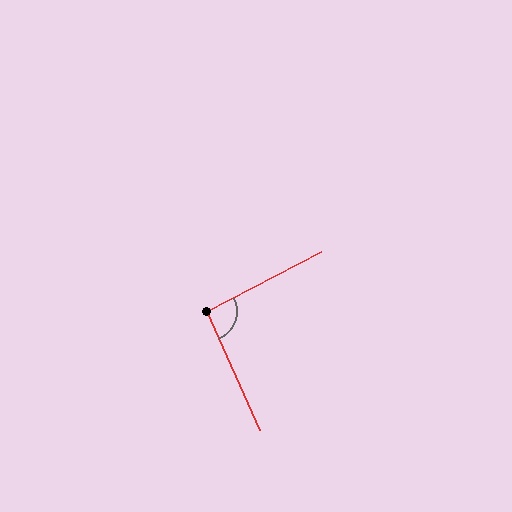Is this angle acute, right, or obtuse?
It is approximately a right angle.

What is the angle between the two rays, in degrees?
Approximately 94 degrees.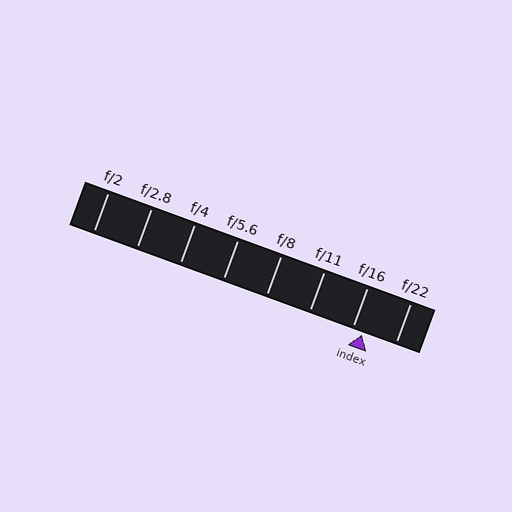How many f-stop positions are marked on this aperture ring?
There are 8 f-stop positions marked.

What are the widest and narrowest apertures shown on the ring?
The widest aperture shown is f/2 and the narrowest is f/22.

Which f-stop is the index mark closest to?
The index mark is closest to f/16.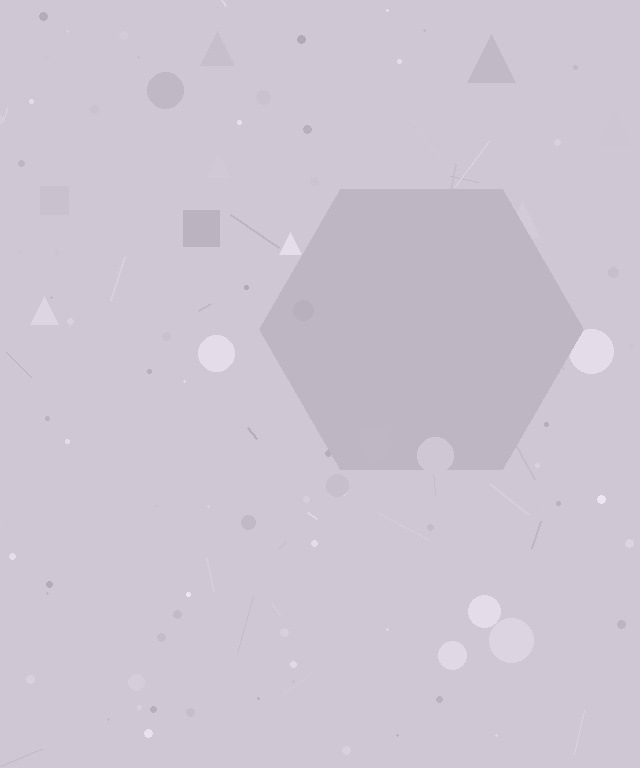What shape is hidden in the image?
A hexagon is hidden in the image.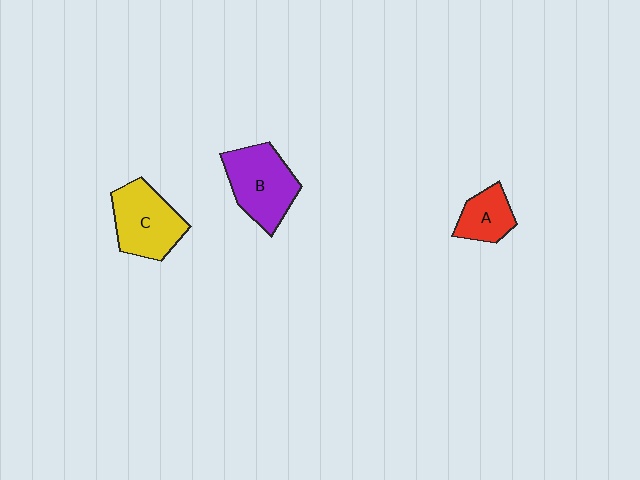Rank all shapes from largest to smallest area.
From largest to smallest: B (purple), C (yellow), A (red).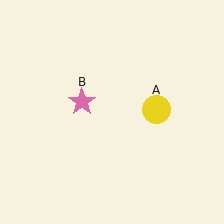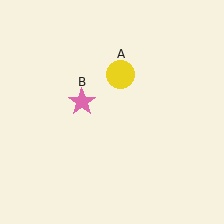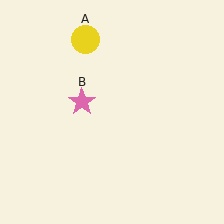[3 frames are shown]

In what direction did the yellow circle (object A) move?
The yellow circle (object A) moved up and to the left.